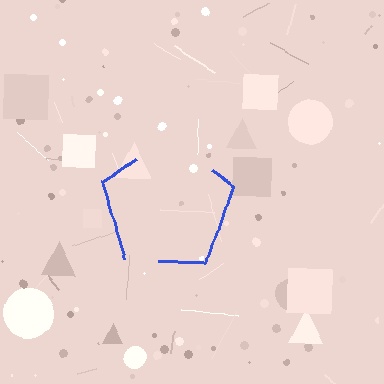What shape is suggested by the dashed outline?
The dashed outline suggests a pentagon.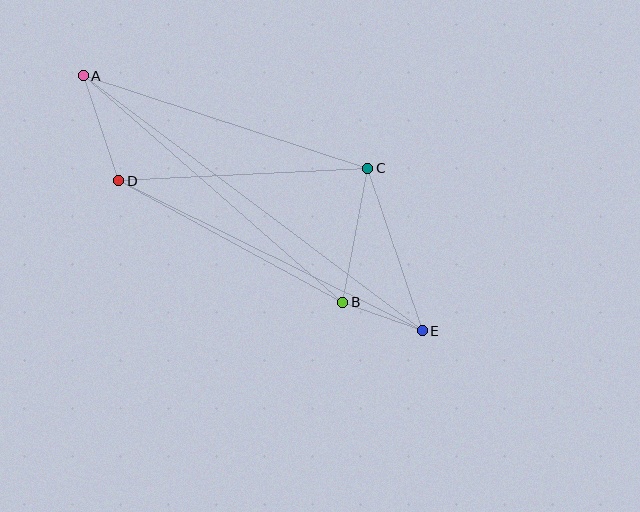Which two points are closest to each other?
Points B and E are closest to each other.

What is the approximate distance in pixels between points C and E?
The distance between C and E is approximately 171 pixels.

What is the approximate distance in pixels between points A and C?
The distance between A and C is approximately 299 pixels.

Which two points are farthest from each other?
Points A and E are farthest from each other.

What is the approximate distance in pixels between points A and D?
The distance between A and D is approximately 111 pixels.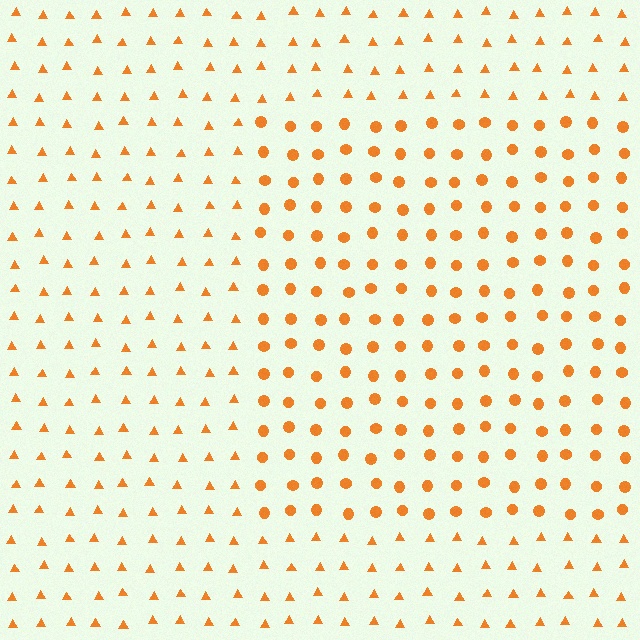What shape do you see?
I see a rectangle.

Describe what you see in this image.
The image is filled with small orange elements arranged in a uniform grid. A rectangle-shaped region contains circles, while the surrounding area contains triangles. The boundary is defined purely by the change in element shape.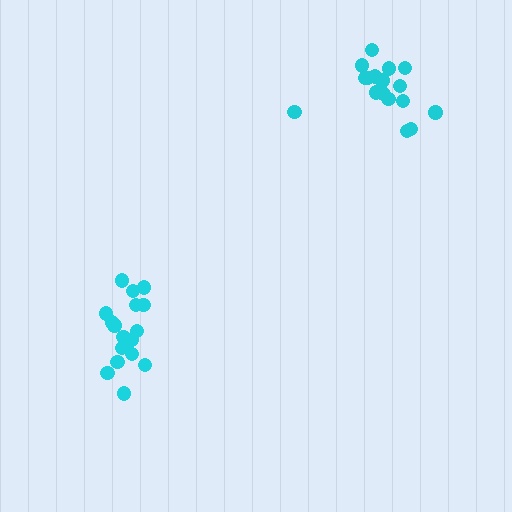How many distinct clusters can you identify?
There are 2 distinct clusters.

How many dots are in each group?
Group 1: 18 dots, Group 2: 18 dots (36 total).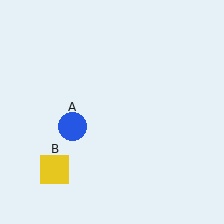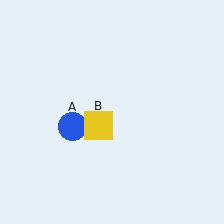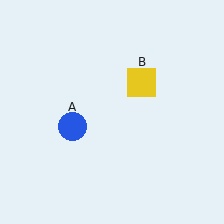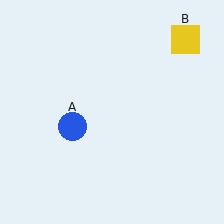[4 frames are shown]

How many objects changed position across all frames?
1 object changed position: yellow square (object B).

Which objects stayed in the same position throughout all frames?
Blue circle (object A) remained stationary.